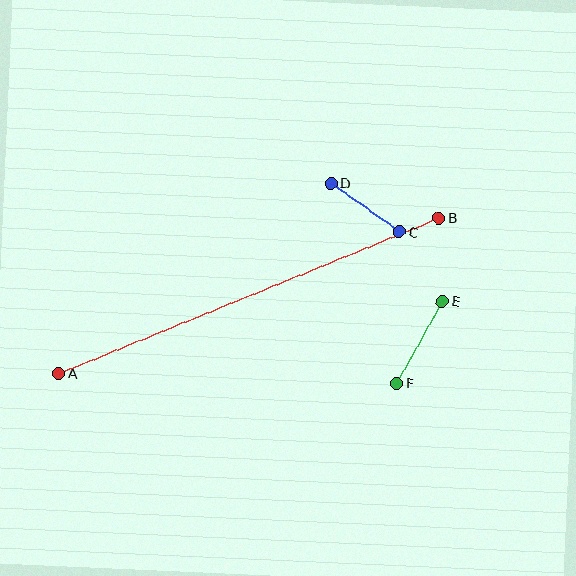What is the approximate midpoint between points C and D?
The midpoint is at approximately (365, 207) pixels.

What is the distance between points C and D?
The distance is approximately 84 pixels.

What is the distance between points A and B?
The distance is approximately 411 pixels.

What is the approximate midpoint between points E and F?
The midpoint is at approximately (419, 342) pixels.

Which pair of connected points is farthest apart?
Points A and B are farthest apart.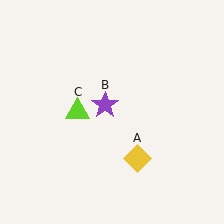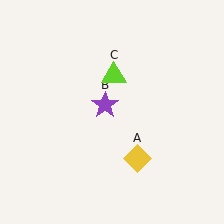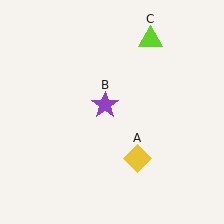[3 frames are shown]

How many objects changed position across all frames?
1 object changed position: lime triangle (object C).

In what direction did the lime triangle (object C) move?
The lime triangle (object C) moved up and to the right.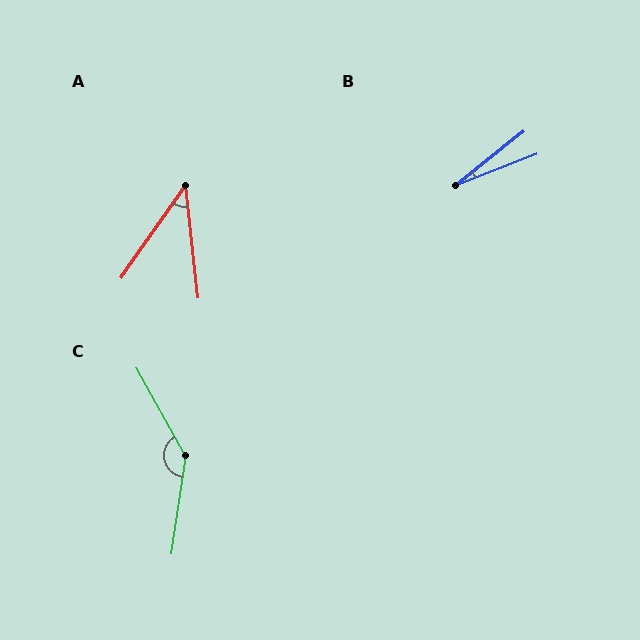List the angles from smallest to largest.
B (17°), A (41°), C (142°).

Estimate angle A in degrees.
Approximately 41 degrees.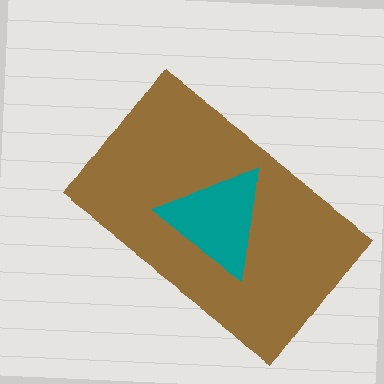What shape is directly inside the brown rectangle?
The teal triangle.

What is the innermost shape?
The teal triangle.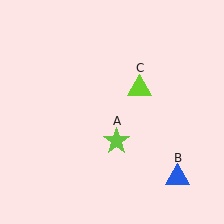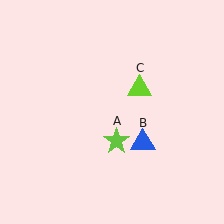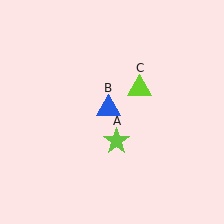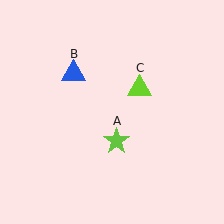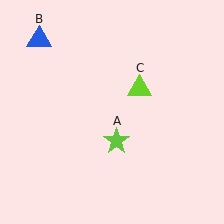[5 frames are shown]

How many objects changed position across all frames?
1 object changed position: blue triangle (object B).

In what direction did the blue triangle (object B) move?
The blue triangle (object B) moved up and to the left.